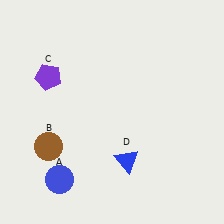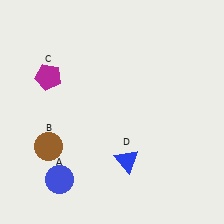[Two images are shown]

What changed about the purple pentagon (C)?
In Image 1, C is purple. In Image 2, it changed to magenta.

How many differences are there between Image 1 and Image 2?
There is 1 difference between the two images.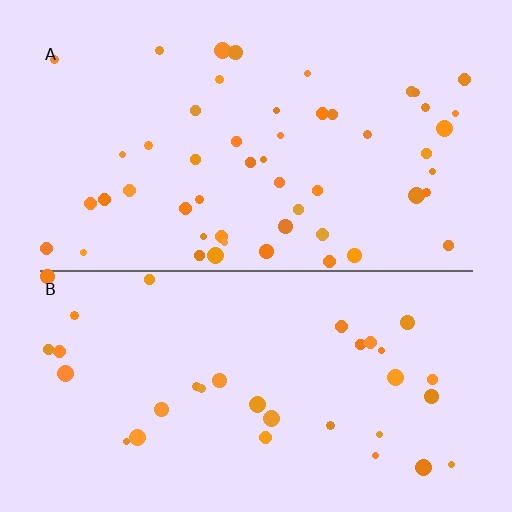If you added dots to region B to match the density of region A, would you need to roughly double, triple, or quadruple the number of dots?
Approximately double.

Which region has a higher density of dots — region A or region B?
A (the top).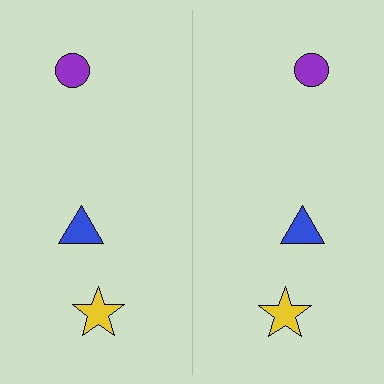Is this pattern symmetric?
Yes, this pattern has bilateral (reflection) symmetry.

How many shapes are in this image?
There are 6 shapes in this image.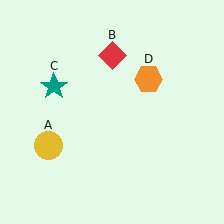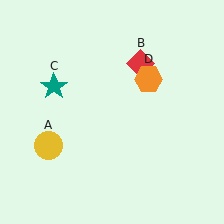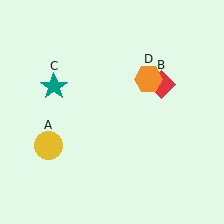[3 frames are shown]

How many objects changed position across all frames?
1 object changed position: red diamond (object B).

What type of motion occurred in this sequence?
The red diamond (object B) rotated clockwise around the center of the scene.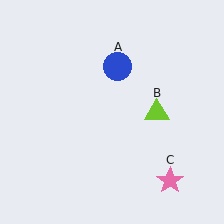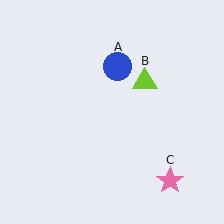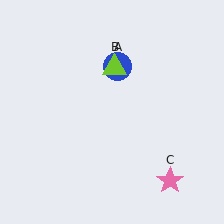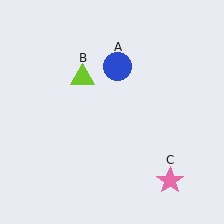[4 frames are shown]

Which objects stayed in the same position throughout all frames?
Blue circle (object A) and pink star (object C) remained stationary.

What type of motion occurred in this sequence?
The lime triangle (object B) rotated counterclockwise around the center of the scene.